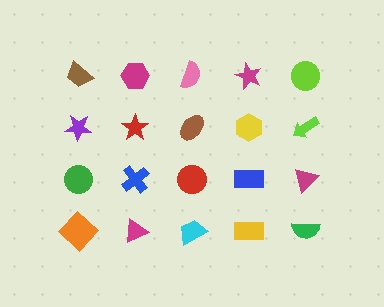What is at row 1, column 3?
A pink semicircle.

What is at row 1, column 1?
A brown trapezoid.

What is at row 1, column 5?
A lime circle.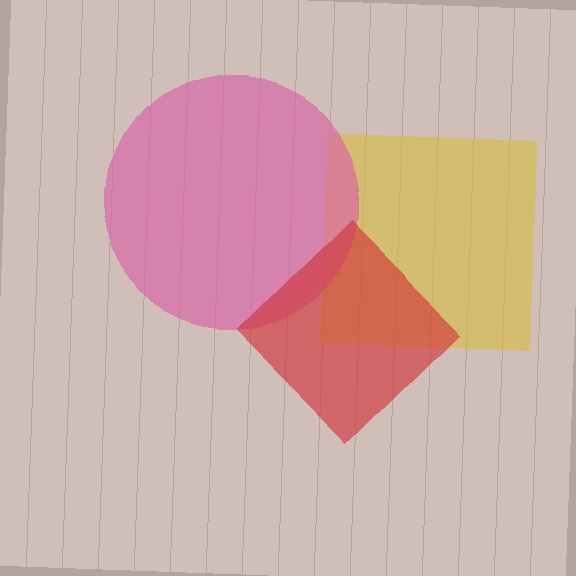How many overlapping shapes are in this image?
There are 3 overlapping shapes in the image.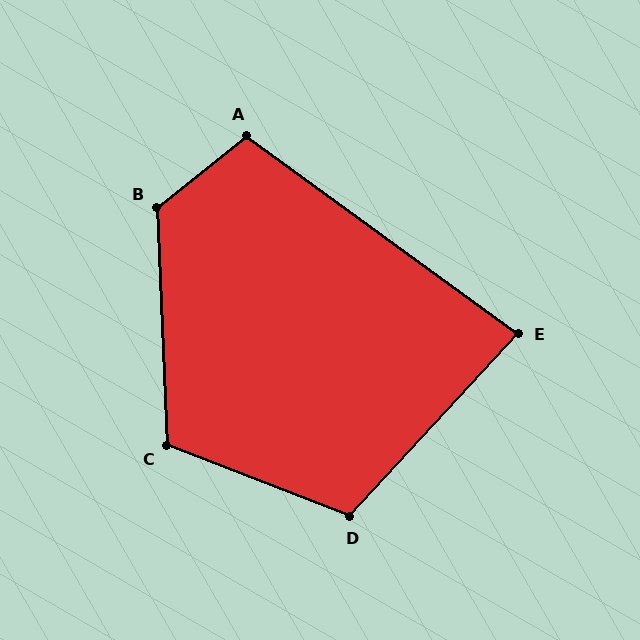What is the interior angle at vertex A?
Approximately 105 degrees (obtuse).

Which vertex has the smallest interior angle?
E, at approximately 83 degrees.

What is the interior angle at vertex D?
Approximately 112 degrees (obtuse).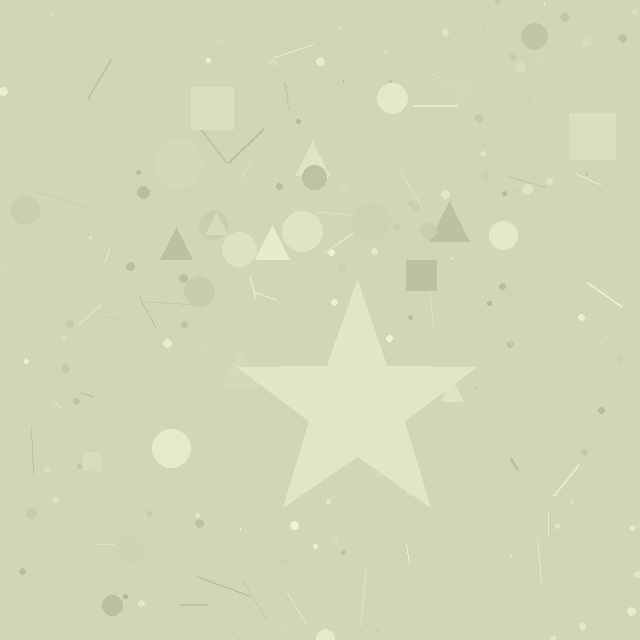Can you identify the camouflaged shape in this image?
The camouflaged shape is a star.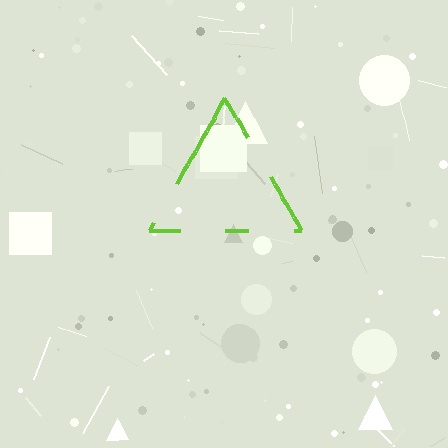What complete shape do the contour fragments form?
The contour fragments form a triangle.